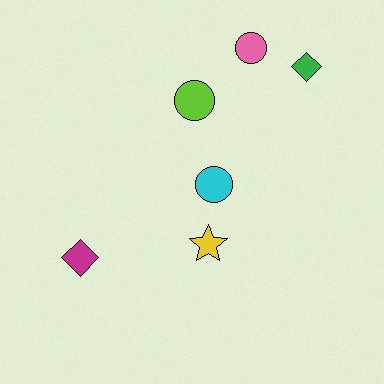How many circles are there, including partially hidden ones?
There are 3 circles.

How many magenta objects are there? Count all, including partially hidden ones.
There is 1 magenta object.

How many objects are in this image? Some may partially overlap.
There are 6 objects.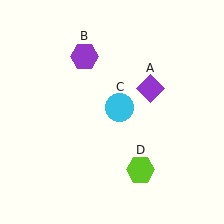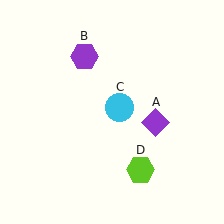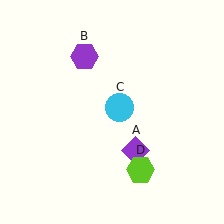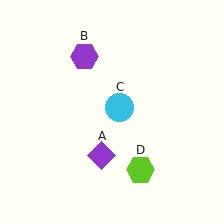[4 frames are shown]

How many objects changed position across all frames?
1 object changed position: purple diamond (object A).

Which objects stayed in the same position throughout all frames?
Purple hexagon (object B) and cyan circle (object C) and lime hexagon (object D) remained stationary.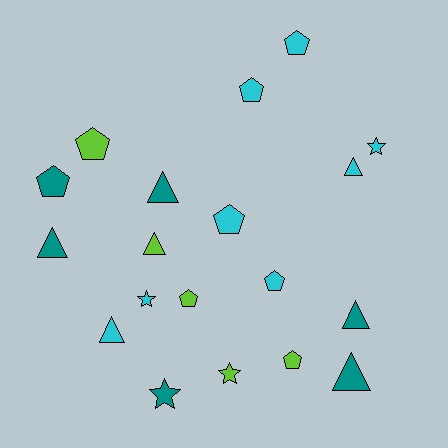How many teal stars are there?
There is 1 teal star.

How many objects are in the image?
There are 19 objects.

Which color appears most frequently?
Cyan, with 8 objects.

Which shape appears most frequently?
Pentagon, with 8 objects.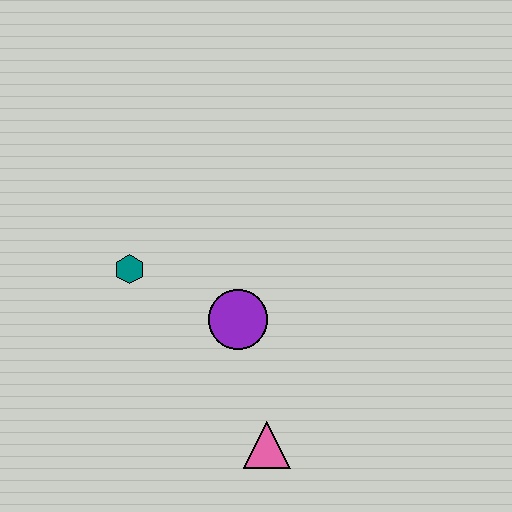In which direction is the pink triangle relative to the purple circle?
The pink triangle is below the purple circle.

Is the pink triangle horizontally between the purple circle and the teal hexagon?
No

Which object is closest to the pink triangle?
The purple circle is closest to the pink triangle.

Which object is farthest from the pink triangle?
The teal hexagon is farthest from the pink triangle.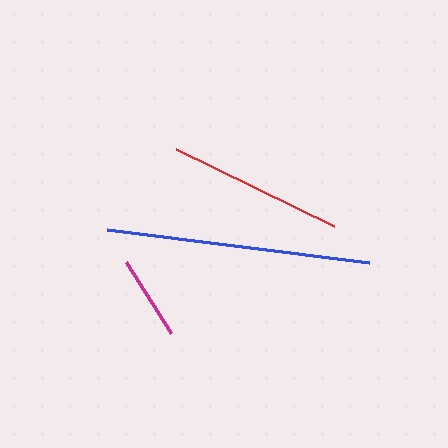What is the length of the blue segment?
The blue segment is approximately 264 pixels long.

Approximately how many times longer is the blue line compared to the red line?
The blue line is approximately 1.5 times the length of the red line.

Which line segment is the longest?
The blue line is the longest at approximately 264 pixels.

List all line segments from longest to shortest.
From longest to shortest: blue, red, magenta.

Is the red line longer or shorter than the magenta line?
The red line is longer than the magenta line.